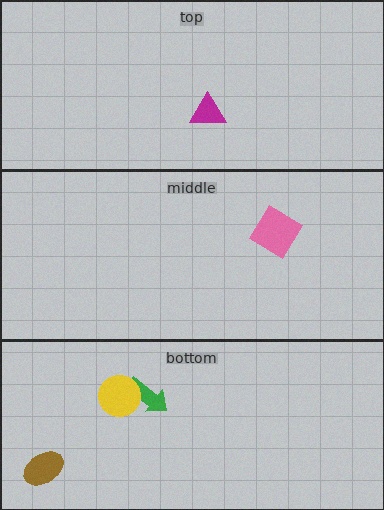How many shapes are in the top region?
1.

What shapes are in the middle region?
The pink diamond.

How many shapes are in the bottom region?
3.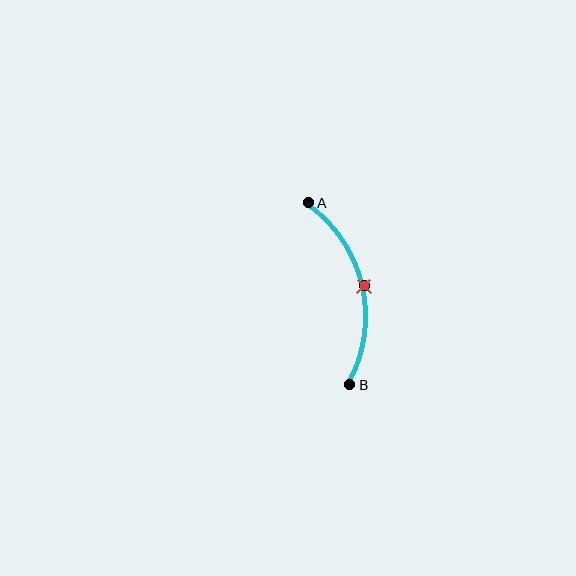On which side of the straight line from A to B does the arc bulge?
The arc bulges to the right of the straight line connecting A and B.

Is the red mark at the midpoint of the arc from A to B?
Yes. The red mark lies on the arc at equal arc-length from both A and B — it is the arc midpoint.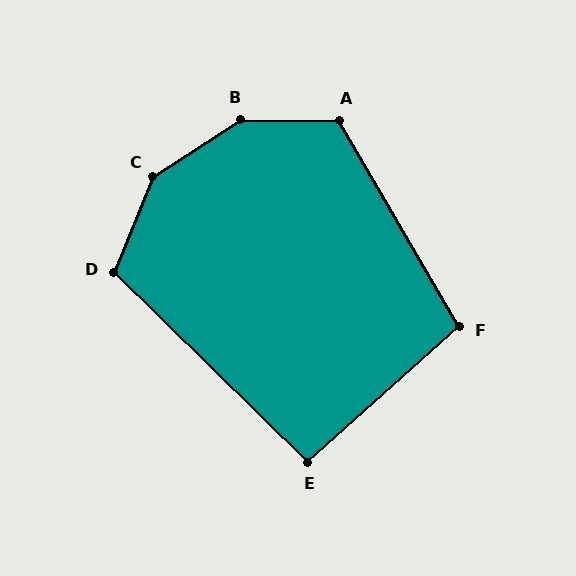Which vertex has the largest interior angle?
B, at approximately 146 degrees.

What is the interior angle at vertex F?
Approximately 102 degrees (obtuse).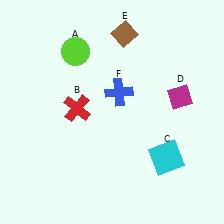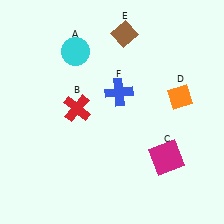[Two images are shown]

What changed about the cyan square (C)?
In Image 1, C is cyan. In Image 2, it changed to magenta.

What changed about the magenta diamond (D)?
In Image 1, D is magenta. In Image 2, it changed to orange.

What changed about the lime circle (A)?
In Image 1, A is lime. In Image 2, it changed to cyan.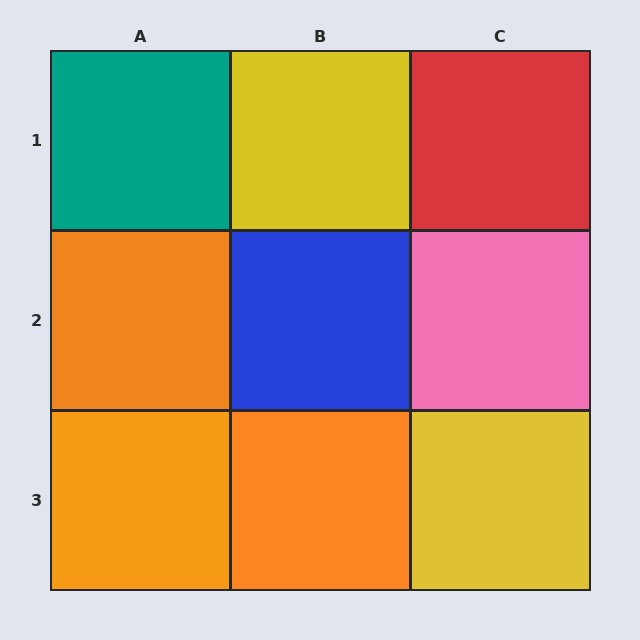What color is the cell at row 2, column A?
Orange.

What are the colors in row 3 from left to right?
Orange, orange, yellow.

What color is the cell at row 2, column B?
Blue.